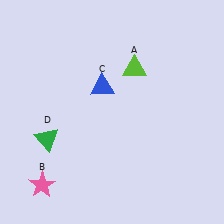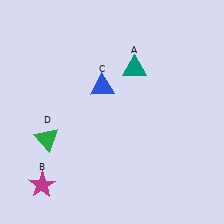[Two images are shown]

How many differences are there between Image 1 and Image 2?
There are 2 differences between the two images.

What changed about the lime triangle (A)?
In Image 1, A is lime. In Image 2, it changed to teal.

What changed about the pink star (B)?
In Image 1, B is pink. In Image 2, it changed to magenta.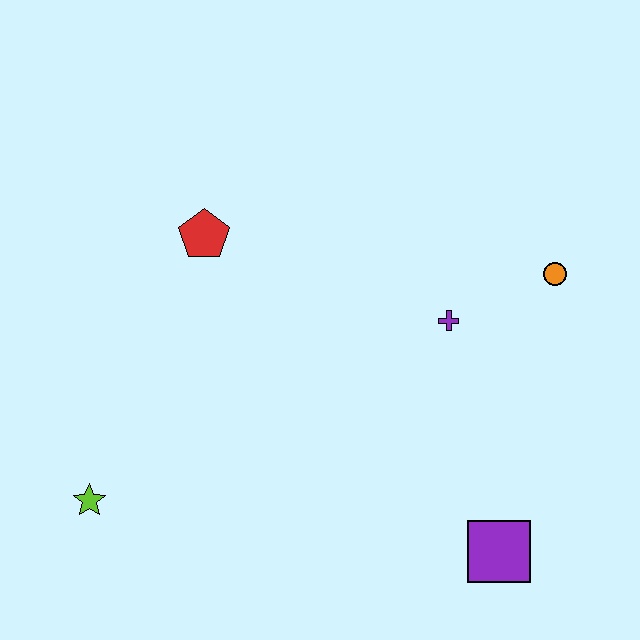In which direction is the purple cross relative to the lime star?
The purple cross is to the right of the lime star.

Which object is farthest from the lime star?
The orange circle is farthest from the lime star.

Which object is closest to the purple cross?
The orange circle is closest to the purple cross.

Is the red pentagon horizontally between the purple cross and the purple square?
No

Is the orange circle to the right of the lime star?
Yes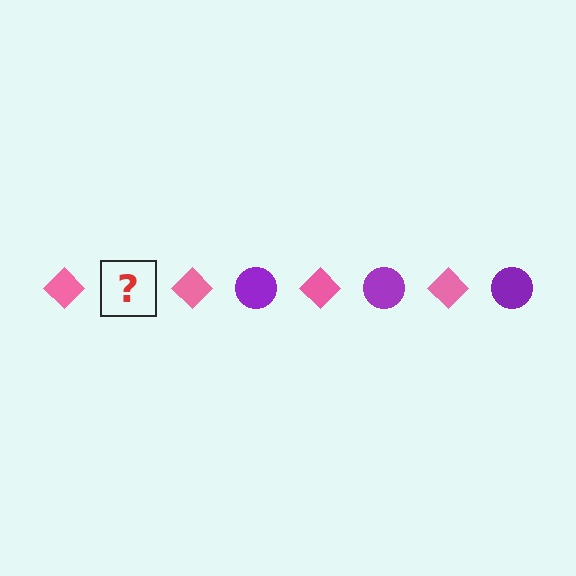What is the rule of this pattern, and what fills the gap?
The rule is that the pattern alternates between pink diamond and purple circle. The gap should be filled with a purple circle.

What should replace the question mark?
The question mark should be replaced with a purple circle.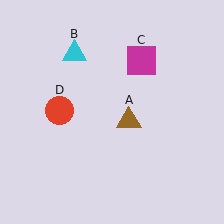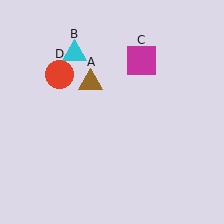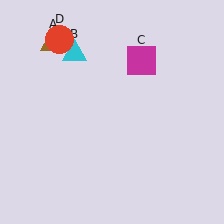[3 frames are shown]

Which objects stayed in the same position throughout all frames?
Cyan triangle (object B) and magenta square (object C) remained stationary.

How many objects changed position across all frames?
2 objects changed position: brown triangle (object A), red circle (object D).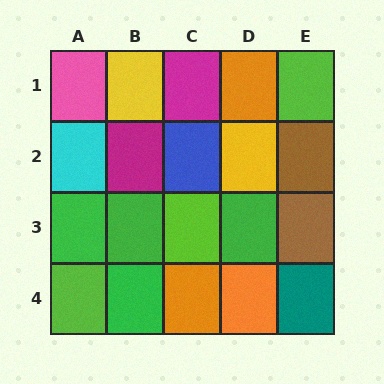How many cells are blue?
1 cell is blue.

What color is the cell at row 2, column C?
Blue.